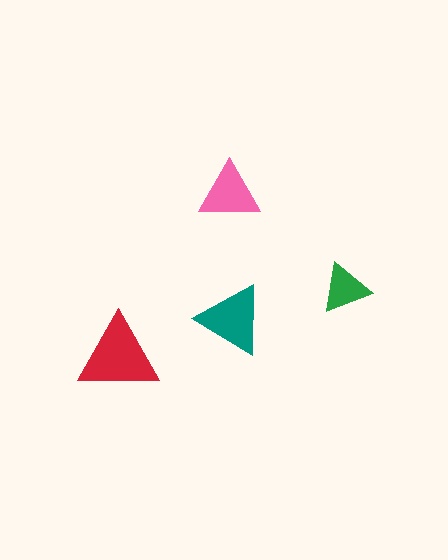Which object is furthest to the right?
The green triangle is rightmost.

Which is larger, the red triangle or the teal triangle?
The red one.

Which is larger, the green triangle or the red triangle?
The red one.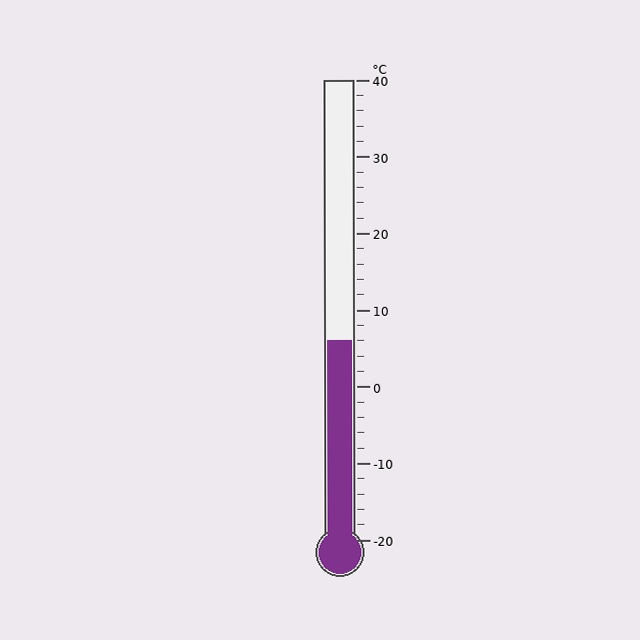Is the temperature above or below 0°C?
The temperature is above 0°C.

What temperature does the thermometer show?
The thermometer shows approximately 6°C.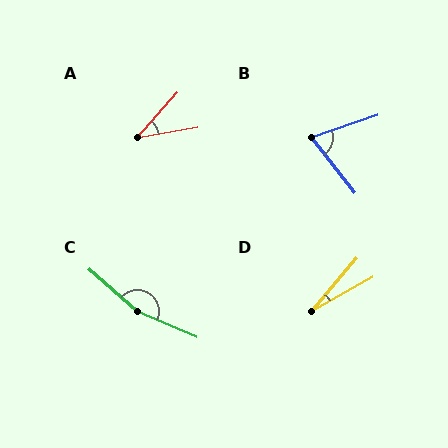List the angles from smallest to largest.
D (20°), A (38°), B (70°), C (162°).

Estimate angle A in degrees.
Approximately 38 degrees.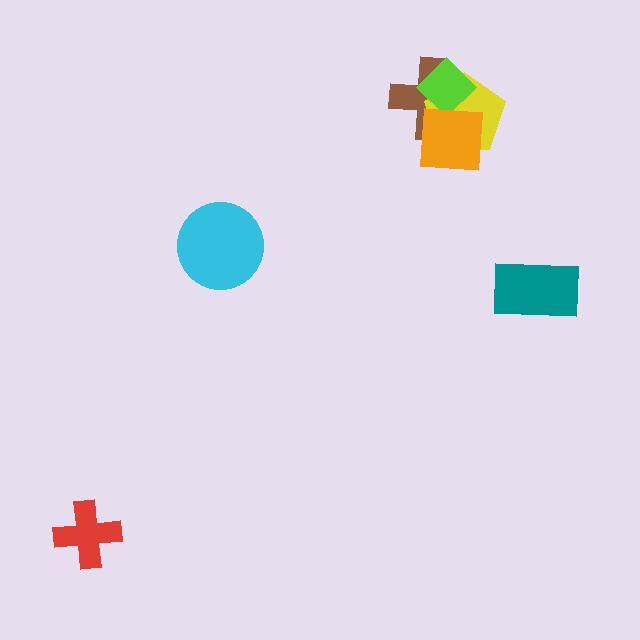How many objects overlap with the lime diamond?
3 objects overlap with the lime diamond.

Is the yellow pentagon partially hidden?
Yes, it is partially covered by another shape.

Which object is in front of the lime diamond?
The orange square is in front of the lime diamond.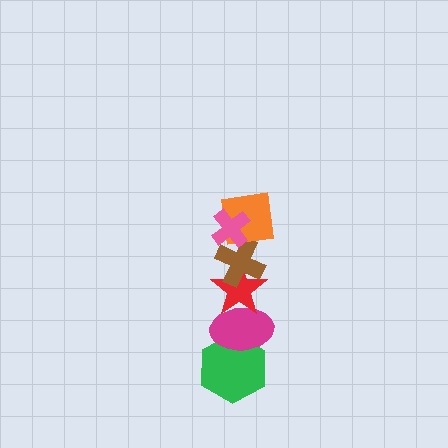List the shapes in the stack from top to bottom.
From top to bottom: the pink cross, the orange square, the brown cross, the red star, the magenta ellipse, the green hexagon.